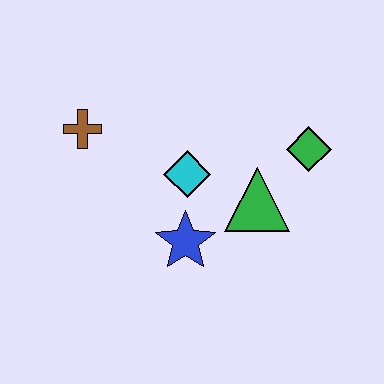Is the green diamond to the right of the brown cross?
Yes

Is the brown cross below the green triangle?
No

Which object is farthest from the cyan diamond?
The green diamond is farthest from the cyan diamond.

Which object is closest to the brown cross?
The cyan diamond is closest to the brown cross.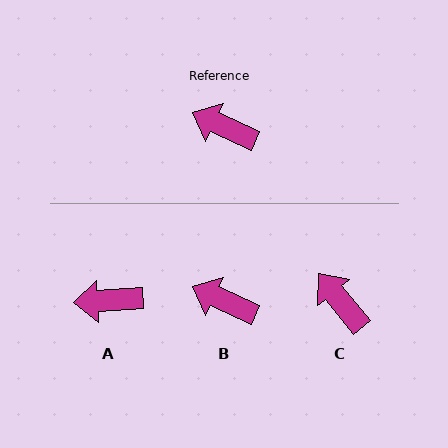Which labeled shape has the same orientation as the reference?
B.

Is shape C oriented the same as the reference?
No, it is off by about 26 degrees.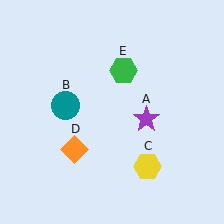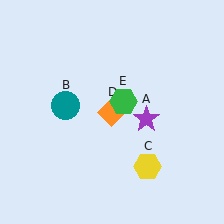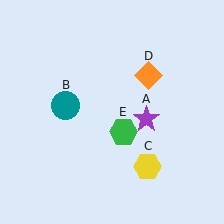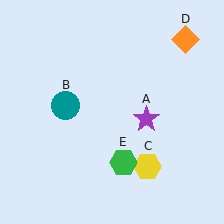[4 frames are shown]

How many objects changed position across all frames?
2 objects changed position: orange diamond (object D), green hexagon (object E).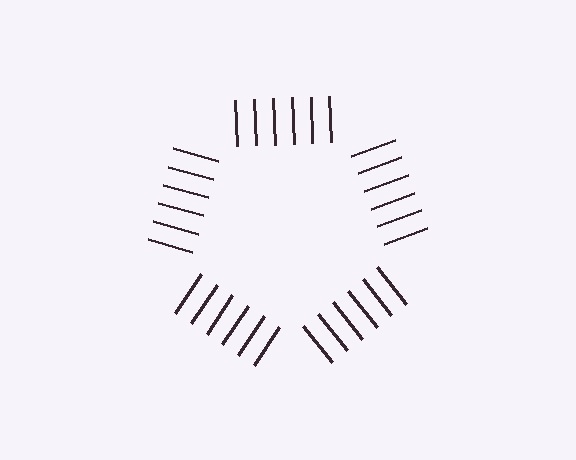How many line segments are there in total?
30 — 6 along each of the 5 edges.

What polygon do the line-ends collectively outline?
An illusory pentagon — the line segments terminate on its edges but no continuous stroke is drawn.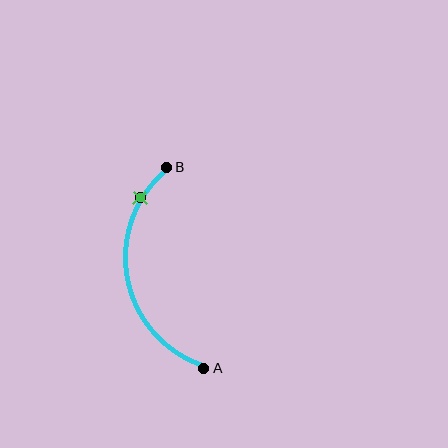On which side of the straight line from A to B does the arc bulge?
The arc bulges to the left of the straight line connecting A and B.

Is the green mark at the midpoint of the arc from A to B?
No. The green mark lies on the arc but is closer to endpoint B. The arc midpoint would be at the point on the curve equidistant along the arc from both A and B.